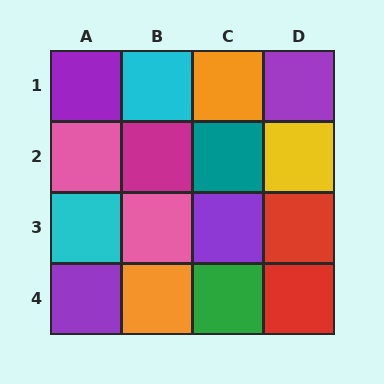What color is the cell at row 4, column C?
Green.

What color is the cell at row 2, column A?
Pink.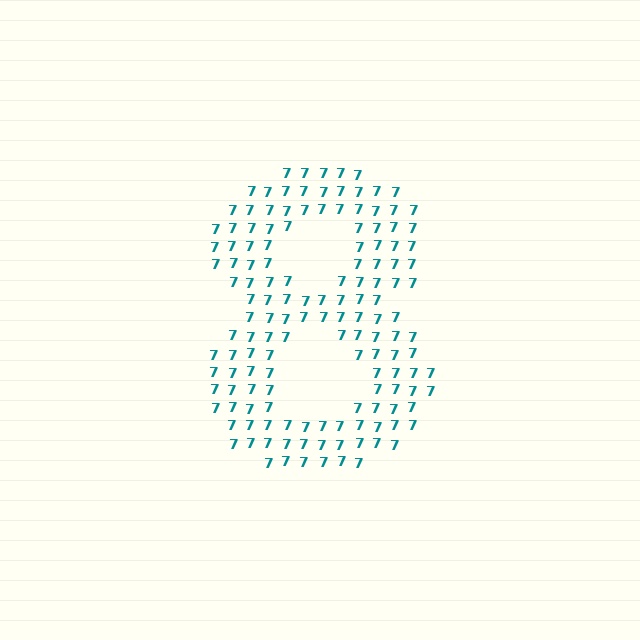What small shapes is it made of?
It is made of small digit 7's.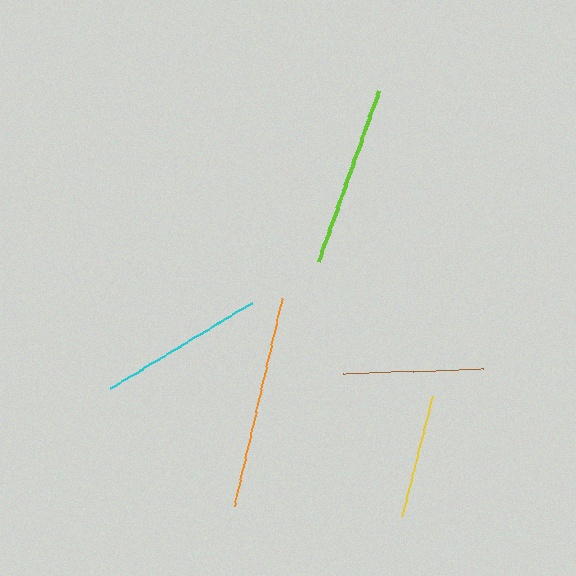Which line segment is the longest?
The orange line is the longest at approximately 213 pixels.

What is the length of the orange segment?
The orange segment is approximately 213 pixels long.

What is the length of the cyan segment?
The cyan segment is approximately 165 pixels long.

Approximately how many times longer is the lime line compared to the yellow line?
The lime line is approximately 1.5 times the length of the yellow line.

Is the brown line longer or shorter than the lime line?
The lime line is longer than the brown line.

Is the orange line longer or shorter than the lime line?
The orange line is longer than the lime line.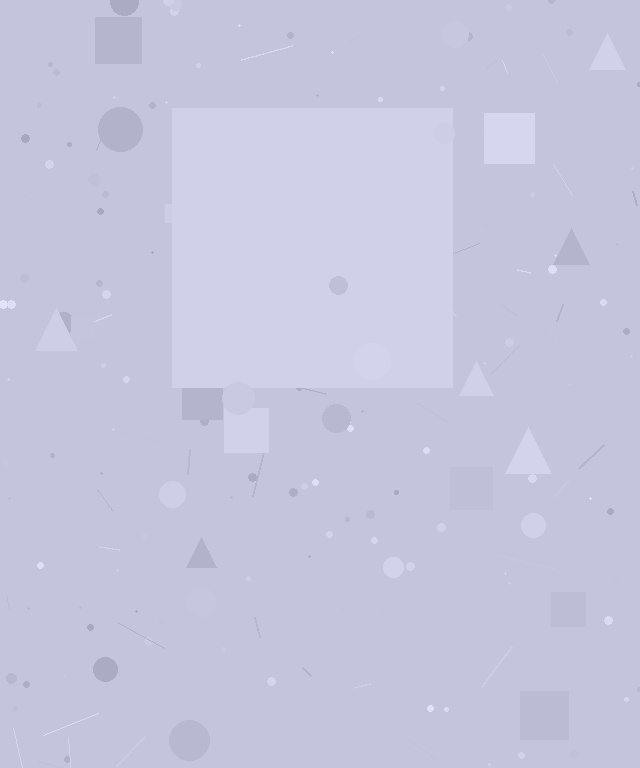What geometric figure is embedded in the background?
A square is embedded in the background.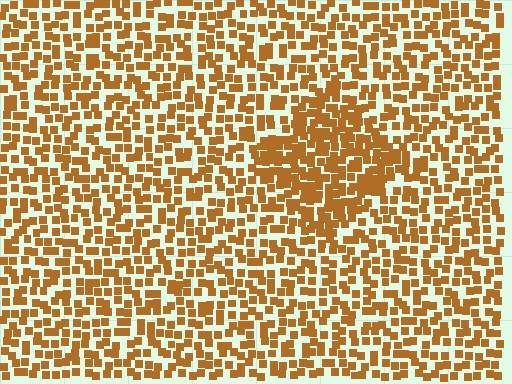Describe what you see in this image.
The image contains small brown elements arranged at two different densities. A diamond-shaped region is visible where the elements are more densely packed than the surrounding area.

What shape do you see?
I see a diamond.